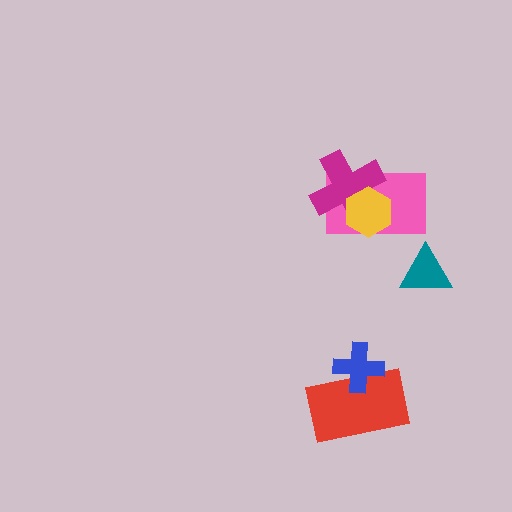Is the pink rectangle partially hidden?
Yes, it is partially covered by another shape.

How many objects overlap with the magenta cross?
2 objects overlap with the magenta cross.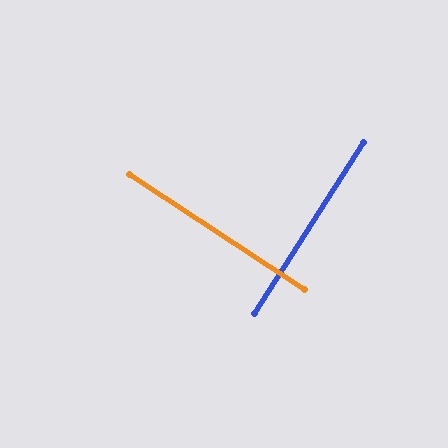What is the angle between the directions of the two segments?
Approximately 89 degrees.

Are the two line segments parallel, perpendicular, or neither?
Perpendicular — they meet at approximately 89°.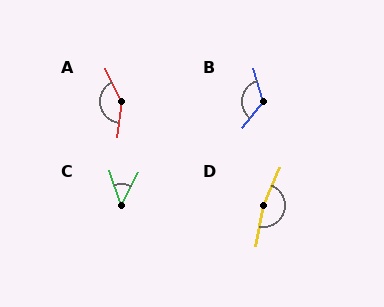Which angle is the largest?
D, at approximately 167 degrees.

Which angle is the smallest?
C, at approximately 46 degrees.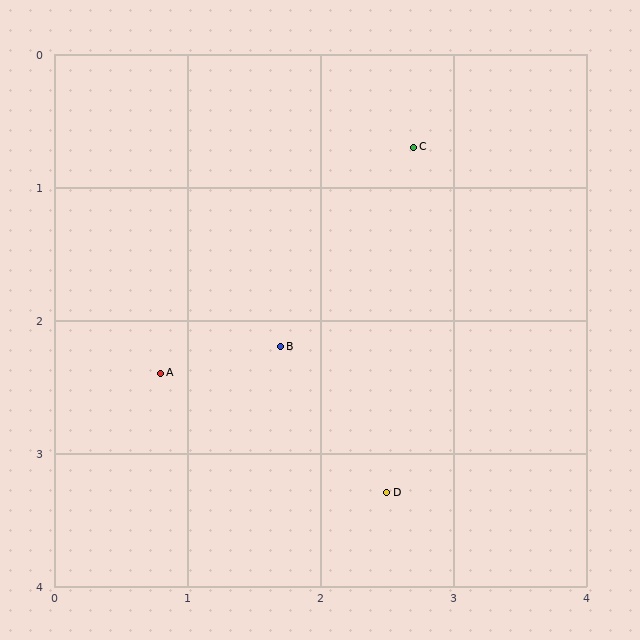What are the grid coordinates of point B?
Point B is at approximately (1.7, 2.2).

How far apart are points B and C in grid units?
Points B and C are about 1.8 grid units apart.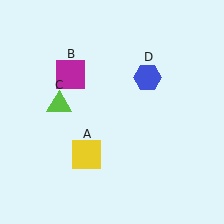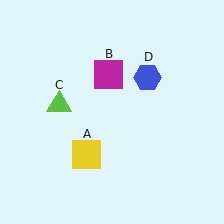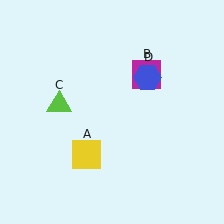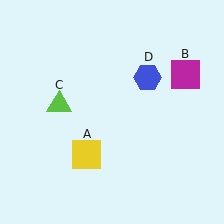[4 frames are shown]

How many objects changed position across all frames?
1 object changed position: magenta square (object B).